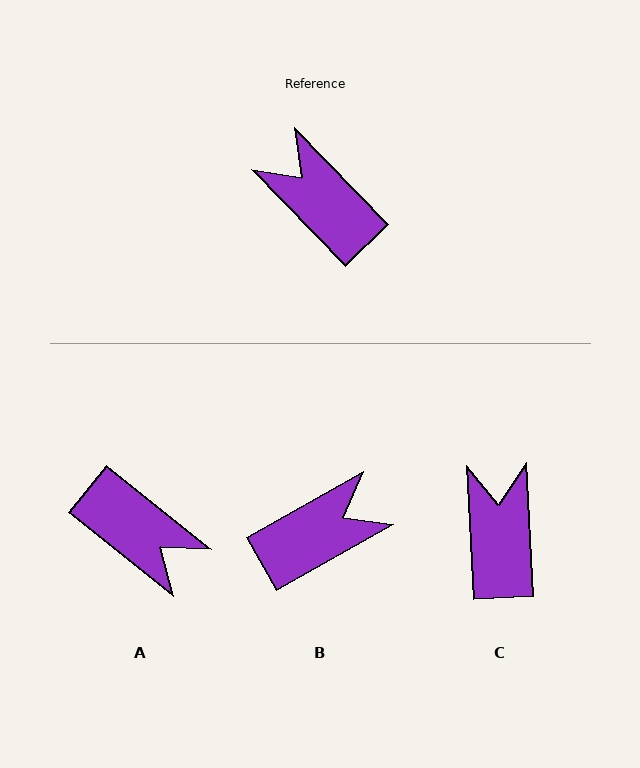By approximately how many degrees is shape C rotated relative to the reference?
Approximately 41 degrees clockwise.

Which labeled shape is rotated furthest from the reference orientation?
A, about 173 degrees away.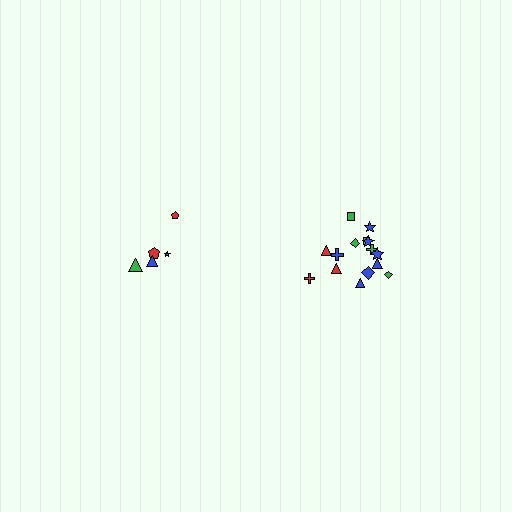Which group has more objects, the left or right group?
The right group.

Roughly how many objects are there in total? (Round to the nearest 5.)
Roughly 20 objects in total.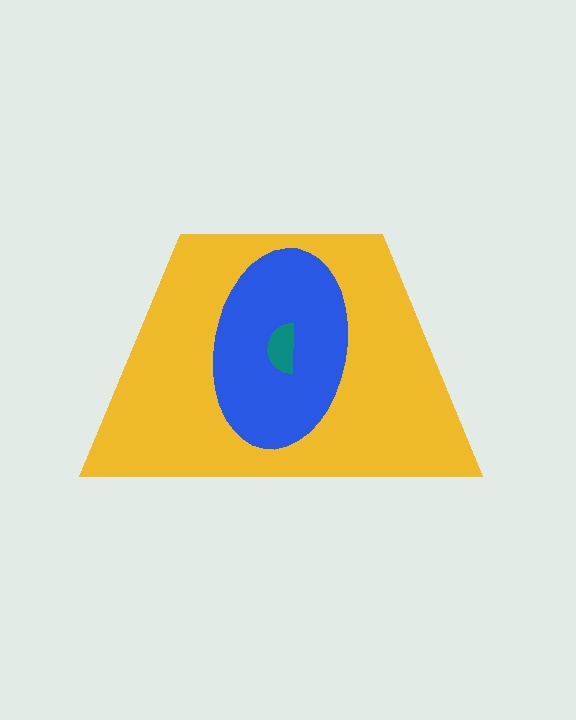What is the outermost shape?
The yellow trapezoid.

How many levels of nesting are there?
3.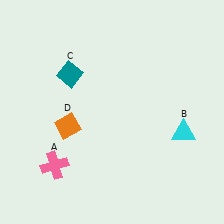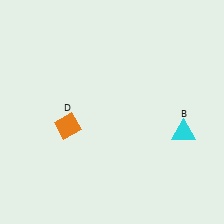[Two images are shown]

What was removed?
The teal diamond (C), the pink cross (A) were removed in Image 2.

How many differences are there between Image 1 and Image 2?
There are 2 differences between the two images.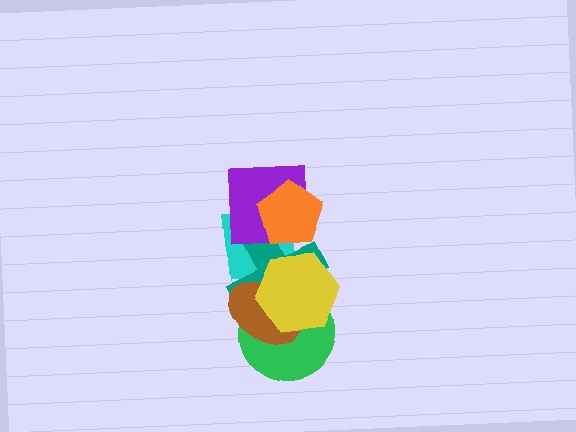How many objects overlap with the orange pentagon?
3 objects overlap with the orange pentagon.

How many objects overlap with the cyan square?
5 objects overlap with the cyan square.